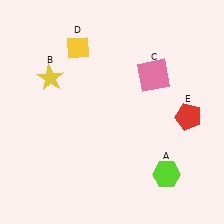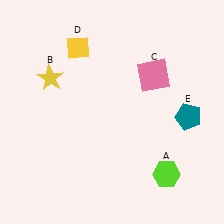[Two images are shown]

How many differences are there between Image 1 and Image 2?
There is 1 difference between the two images.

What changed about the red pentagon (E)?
In Image 1, E is red. In Image 2, it changed to teal.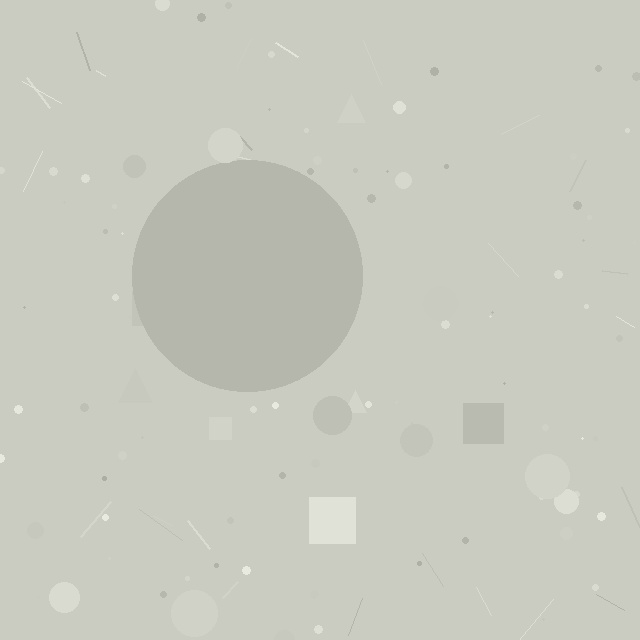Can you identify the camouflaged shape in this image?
The camouflaged shape is a circle.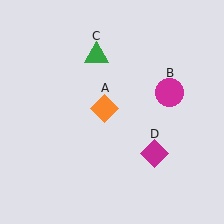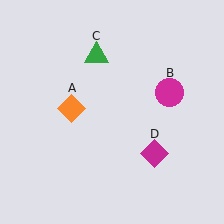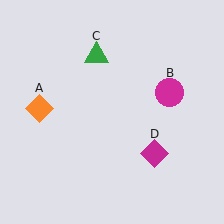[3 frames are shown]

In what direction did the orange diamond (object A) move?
The orange diamond (object A) moved left.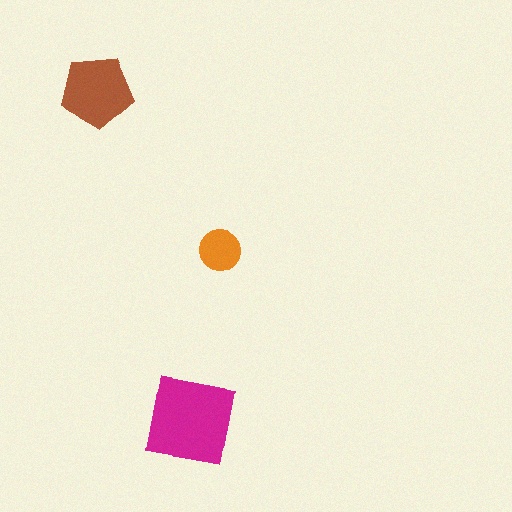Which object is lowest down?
The magenta square is bottommost.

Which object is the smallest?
The orange circle.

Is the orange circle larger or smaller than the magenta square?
Smaller.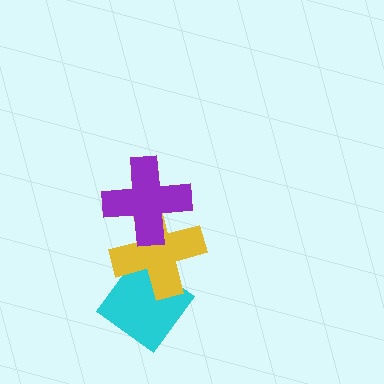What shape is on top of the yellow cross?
The purple cross is on top of the yellow cross.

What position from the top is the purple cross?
The purple cross is 1st from the top.